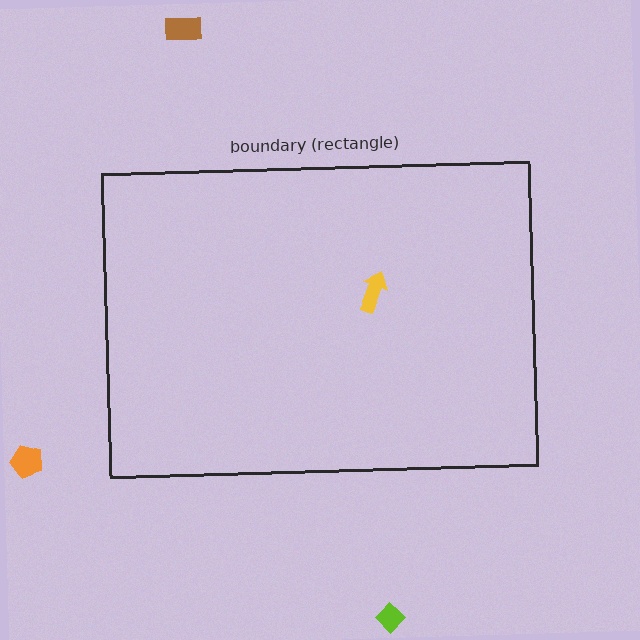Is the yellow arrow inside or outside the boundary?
Inside.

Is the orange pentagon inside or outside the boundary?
Outside.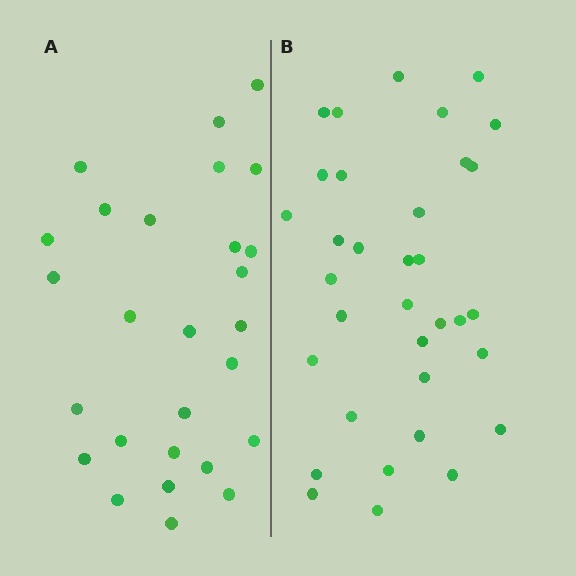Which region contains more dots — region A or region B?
Region B (the right region) has more dots.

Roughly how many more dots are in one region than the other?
Region B has roughly 8 or so more dots than region A.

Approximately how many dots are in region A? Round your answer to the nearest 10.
About 30 dots. (The exact count is 27, which rounds to 30.)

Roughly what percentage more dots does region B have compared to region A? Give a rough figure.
About 25% more.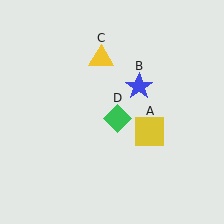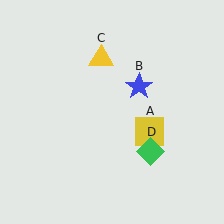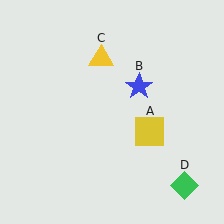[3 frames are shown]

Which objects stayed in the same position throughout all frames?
Yellow square (object A) and blue star (object B) and yellow triangle (object C) remained stationary.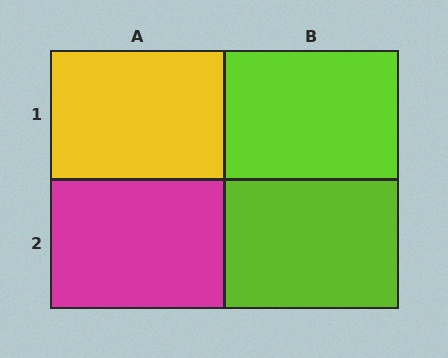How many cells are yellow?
1 cell is yellow.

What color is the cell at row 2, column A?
Magenta.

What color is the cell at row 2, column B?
Lime.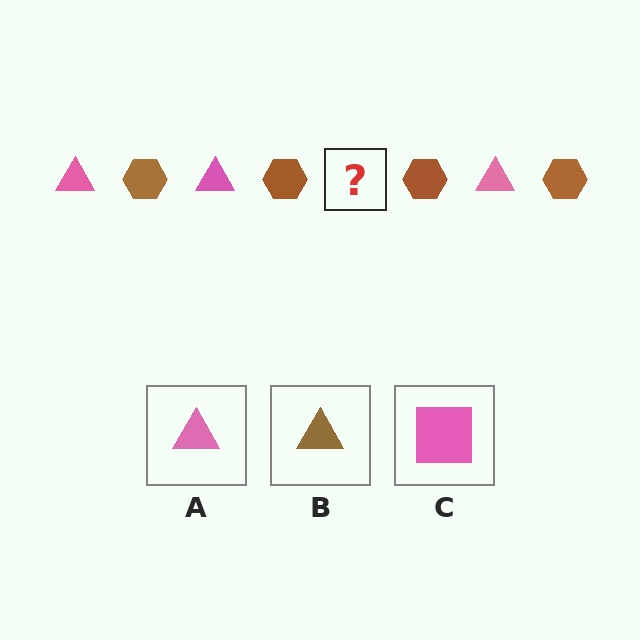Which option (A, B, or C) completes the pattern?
A.